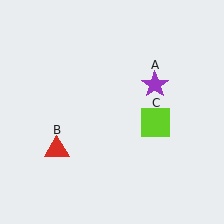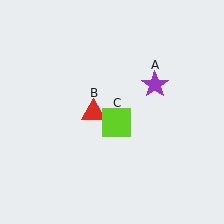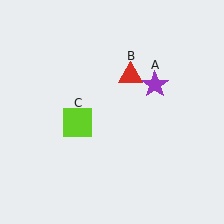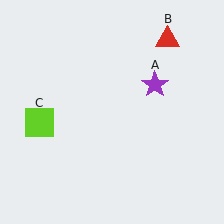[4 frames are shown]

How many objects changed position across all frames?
2 objects changed position: red triangle (object B), lime square (object C).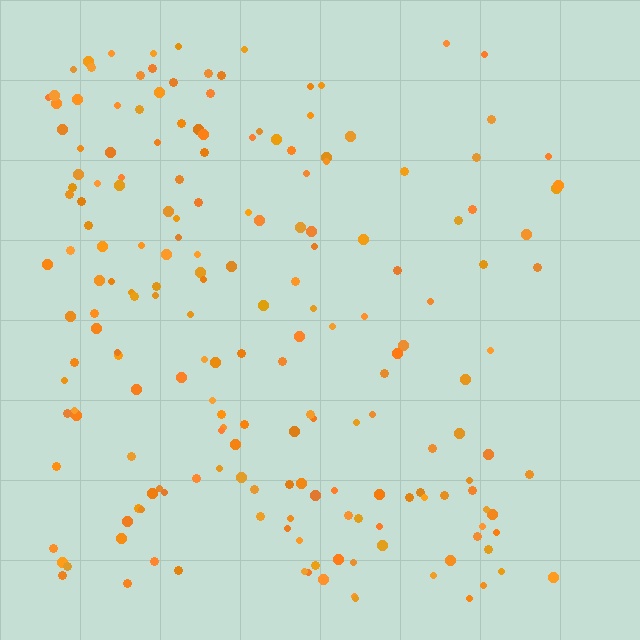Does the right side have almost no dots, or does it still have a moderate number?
Still a moderate number, just noticeably fewer than the left.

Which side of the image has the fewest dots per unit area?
The right.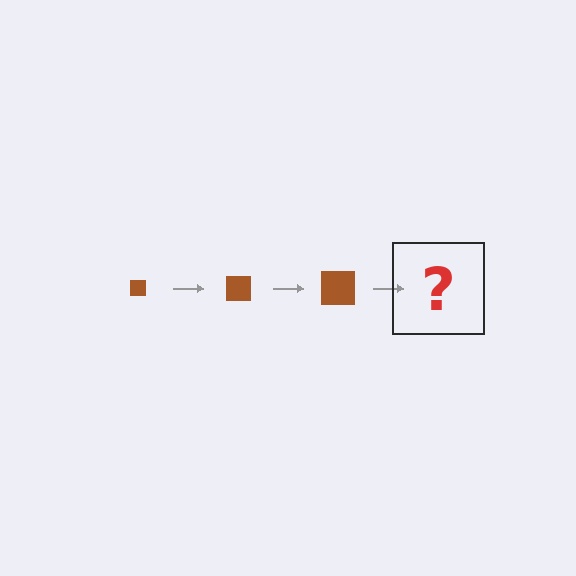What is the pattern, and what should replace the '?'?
The pattern is that the square gets progressively larger each step. The '?' should be a brown square, larger than the previous one.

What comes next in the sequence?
The next element should be a brown square, larger than the previous one.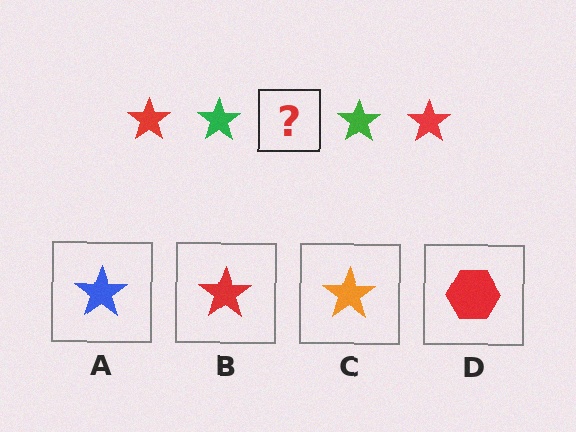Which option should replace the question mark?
Option B.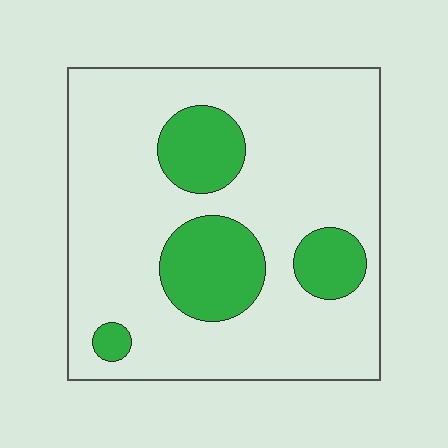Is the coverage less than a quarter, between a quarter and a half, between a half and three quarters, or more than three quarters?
Less than a quarter.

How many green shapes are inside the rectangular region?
4.